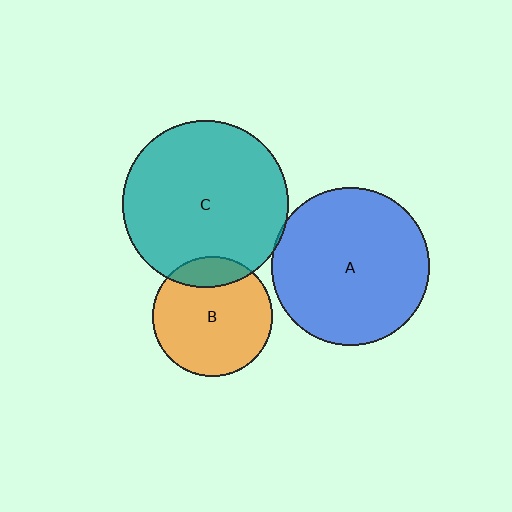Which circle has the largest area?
Circle C (teal).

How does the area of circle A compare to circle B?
Approximately 1.7 times.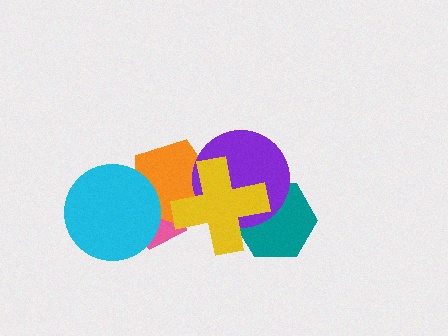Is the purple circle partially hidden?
Yes, it is partially covered by another shape.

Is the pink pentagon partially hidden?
Yes, it is partially covered by another shape.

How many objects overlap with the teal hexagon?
2 objects overlap with the teal hexagon.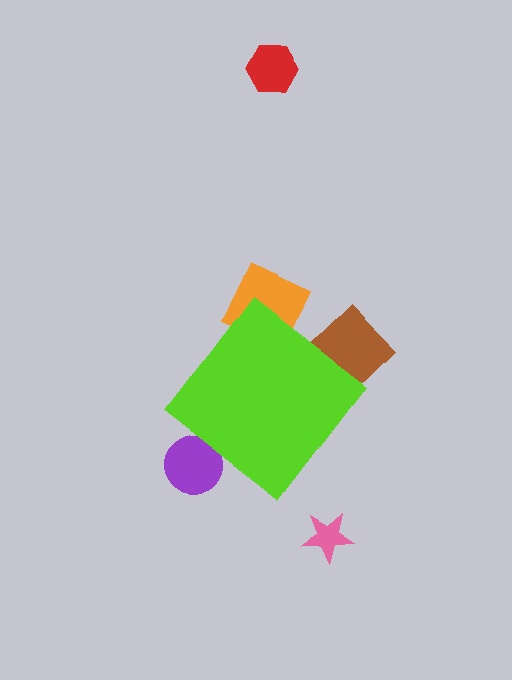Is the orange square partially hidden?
Yes, the orange square is partially hidden behind the lime diamond.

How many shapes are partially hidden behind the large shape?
3 shapes are partially hidden.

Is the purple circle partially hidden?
Yes, the purple circle is partially hidden behind the lime diamond.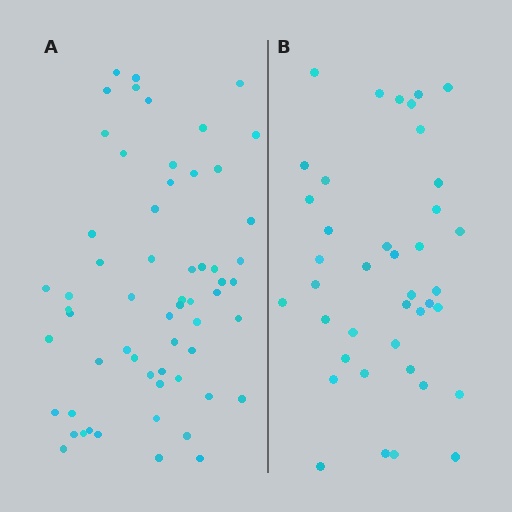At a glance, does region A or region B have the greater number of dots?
Region A (the left region) has more dots.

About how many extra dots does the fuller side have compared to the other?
Region A has approximately 20 more dots than region B.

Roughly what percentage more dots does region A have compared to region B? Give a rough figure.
About 50% more.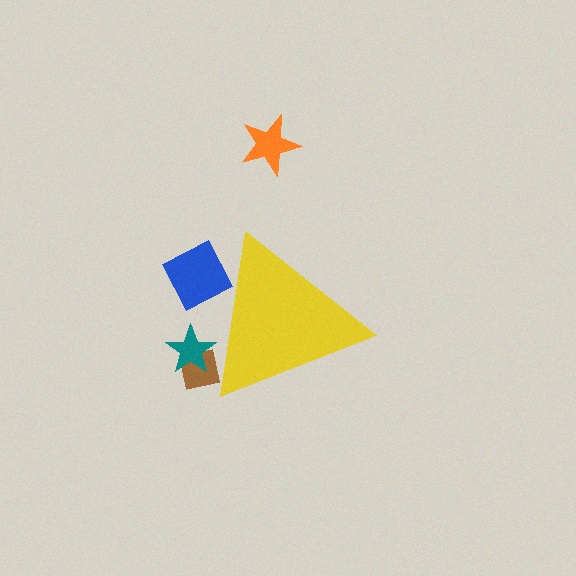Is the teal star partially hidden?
Yes, the teal star is partially hidden behind the yellow triangle.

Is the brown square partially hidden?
Yes, the brown square is partially hidden behind the yellow triangle.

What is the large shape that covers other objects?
A yellow triangle.